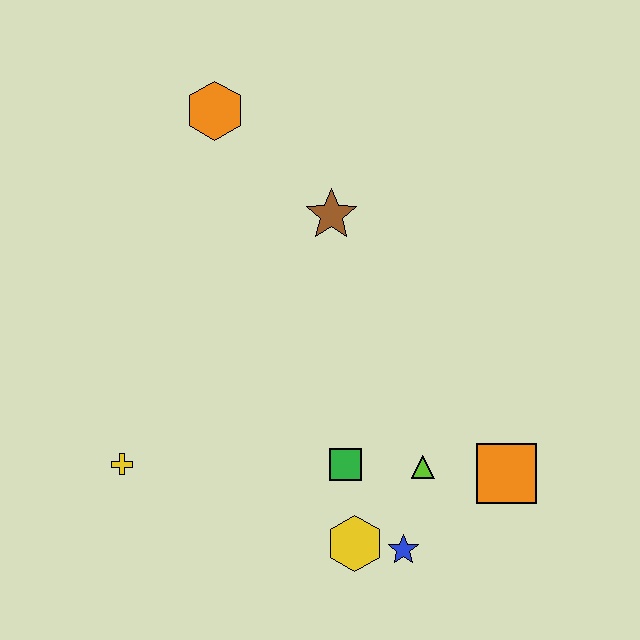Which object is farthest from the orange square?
The orange hexagon is farthest from the orange square.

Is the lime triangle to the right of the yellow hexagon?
Yes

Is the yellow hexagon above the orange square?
No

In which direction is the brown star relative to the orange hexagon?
The brown star is to the right of the orange hexagon.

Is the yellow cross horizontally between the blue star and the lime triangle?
No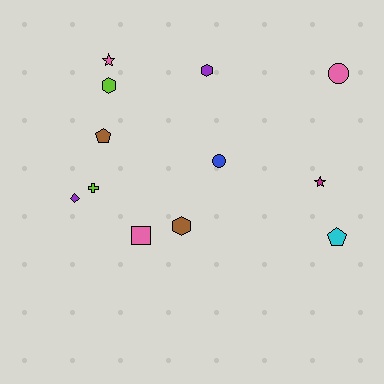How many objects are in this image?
There are 12 objects.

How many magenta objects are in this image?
There is 1 magenta object.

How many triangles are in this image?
There are no triangles.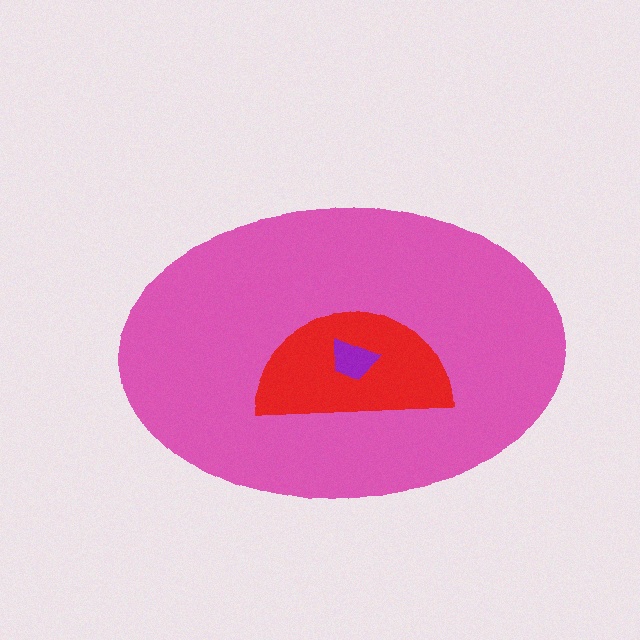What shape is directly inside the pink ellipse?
The red semicircle.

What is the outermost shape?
The pink ellipse.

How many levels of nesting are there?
3.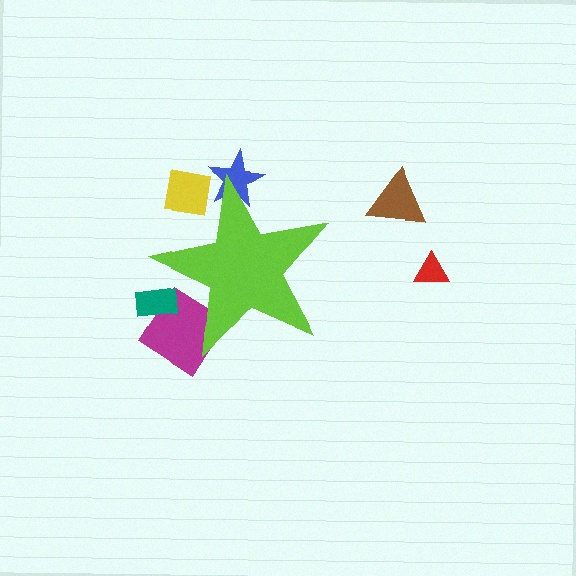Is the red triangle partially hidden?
No, the red triangle is fully visible.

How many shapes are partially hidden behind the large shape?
4 shapes are partially hidden.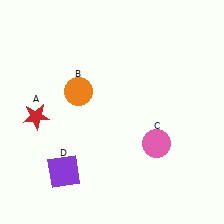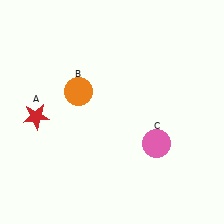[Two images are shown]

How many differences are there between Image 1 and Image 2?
There is 1 difference between the two images.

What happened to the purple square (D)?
The purple square (D) was removed in Image 2. It was in the bottom-left area of Image 1.